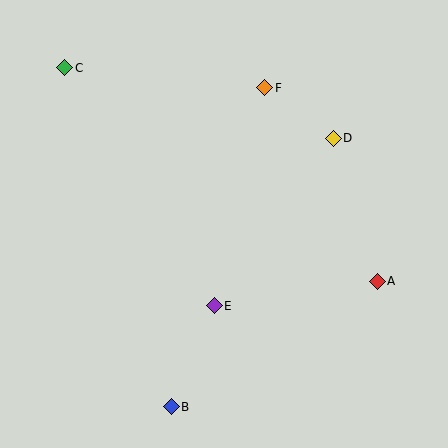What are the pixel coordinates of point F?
Point F is at (265, 88).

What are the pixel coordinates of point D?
Point D is at (333, 138).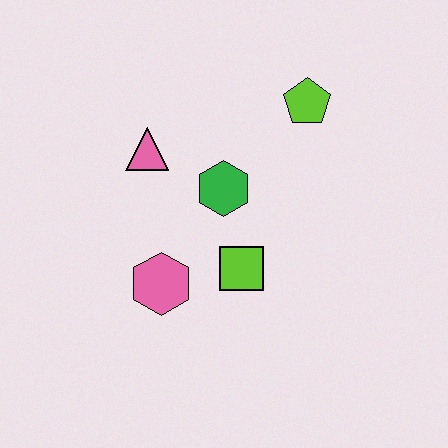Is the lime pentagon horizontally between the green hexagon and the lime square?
No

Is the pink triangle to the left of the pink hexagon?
Yes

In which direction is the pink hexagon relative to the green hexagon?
The pink hexagon is below the green hexagon.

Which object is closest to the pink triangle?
The green hexagon is closest to the pink triangle.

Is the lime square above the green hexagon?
No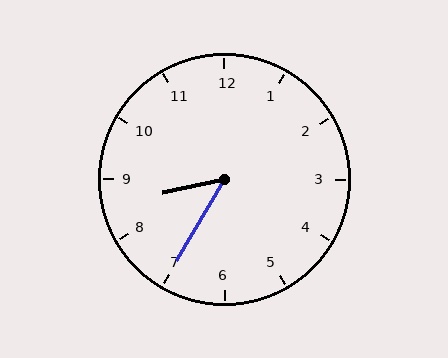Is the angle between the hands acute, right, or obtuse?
It is acute.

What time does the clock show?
8:35.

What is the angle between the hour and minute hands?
Approximately 48 degrees.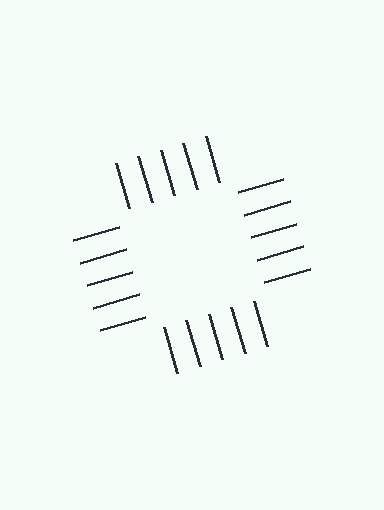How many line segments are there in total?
20 — 5 along each of the 4 edges.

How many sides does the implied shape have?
4 sides — the line-ends trace a square.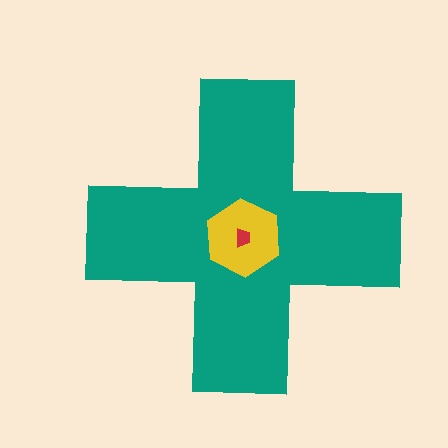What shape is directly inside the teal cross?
The yellow hexagon.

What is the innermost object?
The red trapezoid.